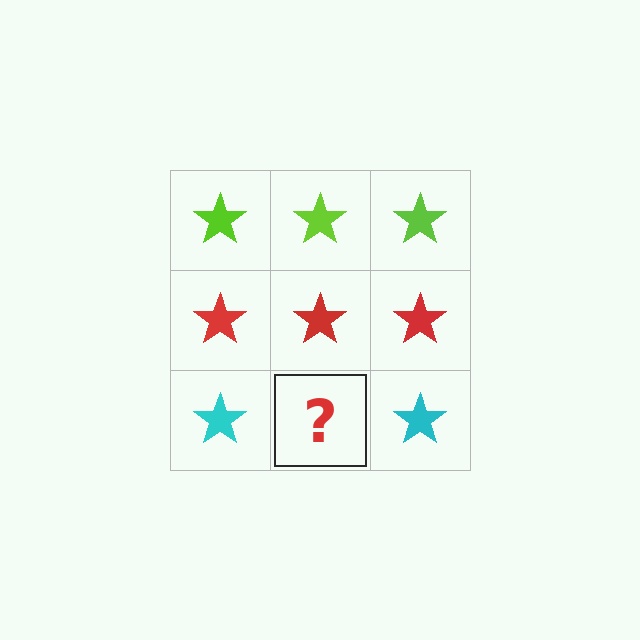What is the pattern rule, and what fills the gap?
The rule is that each row has a consistent color. The gap should be filled with a cyan star.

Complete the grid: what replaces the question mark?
The question mark should be replaced with a cyan star.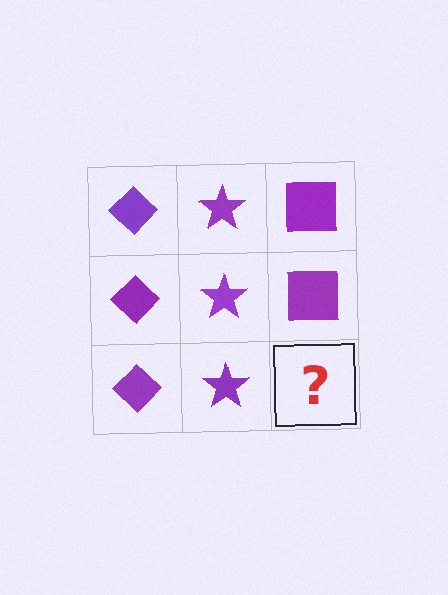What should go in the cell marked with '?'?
The missing cell should contain a purple square.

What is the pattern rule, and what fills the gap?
The rule is that each column has a consistent shape. The gap should be filled with a purple square.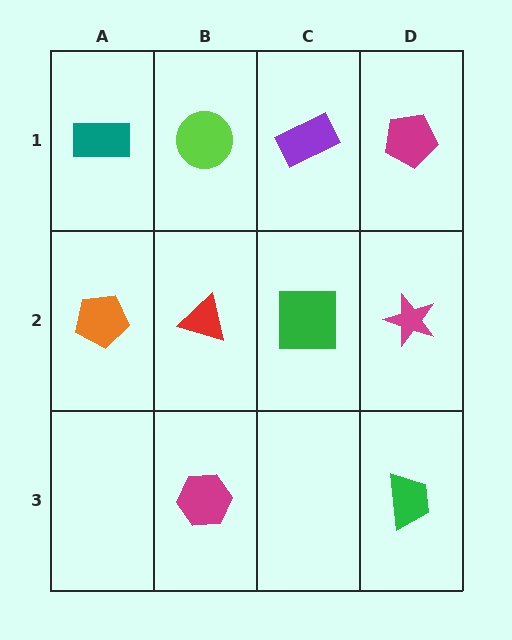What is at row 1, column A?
A teal rectangle.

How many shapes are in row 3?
2 shapes.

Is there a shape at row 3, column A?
No, that cell is empty.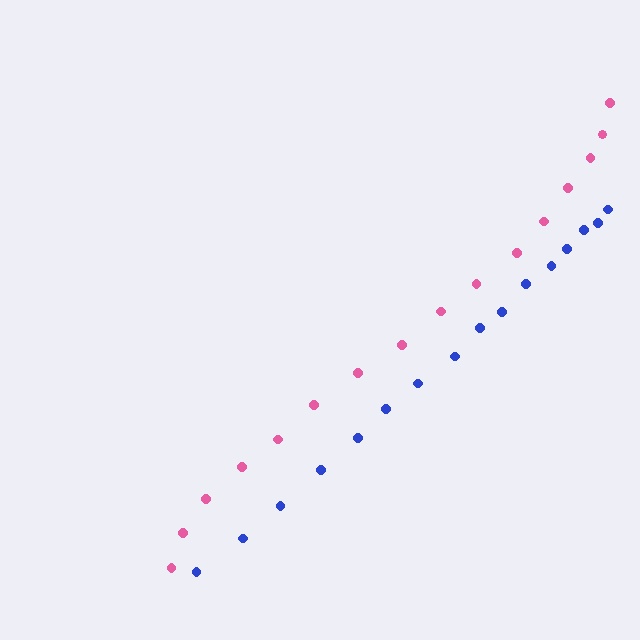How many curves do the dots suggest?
There are 2 distinct paths.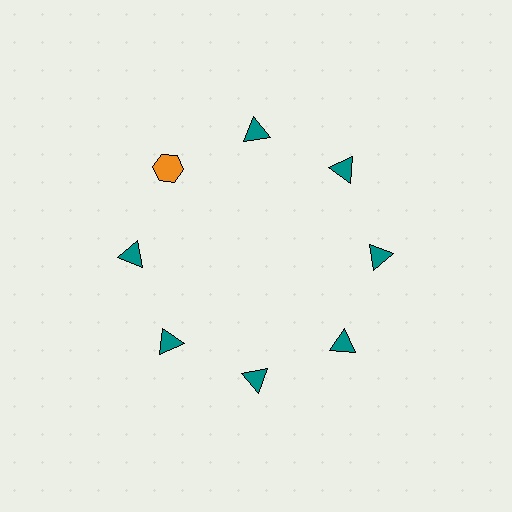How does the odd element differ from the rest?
It differs in both color (orange instead of teal) and shape (hexagon instead of triangle).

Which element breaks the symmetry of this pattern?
The orange hexagon at roughly the 10 o'clock position breaks the symmetry. All other shapes are teal triangles.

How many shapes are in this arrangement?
There are 8 shapes arranged in a ring pattern.